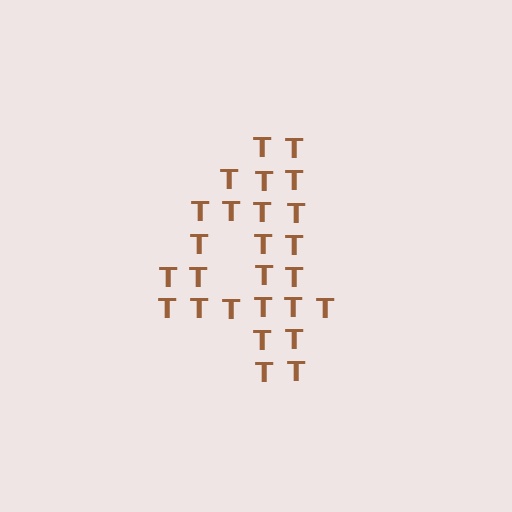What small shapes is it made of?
It is made of small letter T's.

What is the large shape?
The large shape is the digit 4.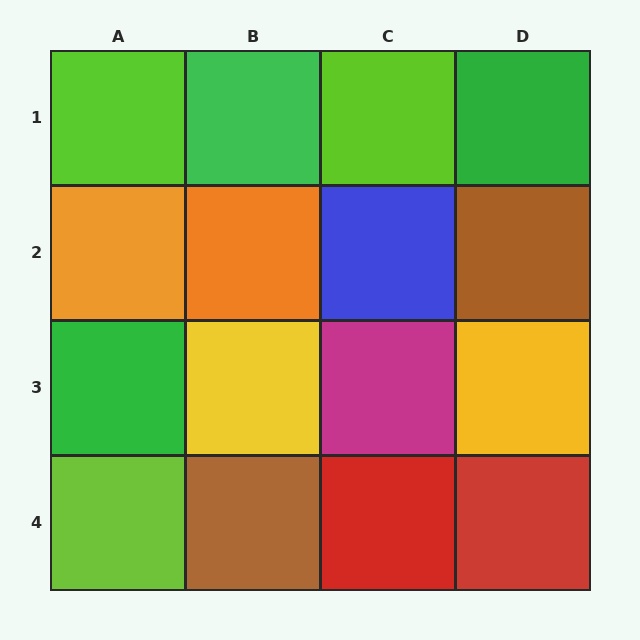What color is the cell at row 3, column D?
Yellow.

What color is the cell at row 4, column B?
Brown.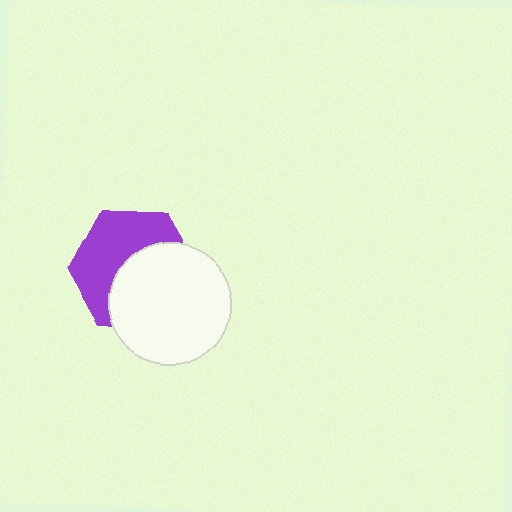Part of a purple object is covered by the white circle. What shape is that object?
It is a hexagon.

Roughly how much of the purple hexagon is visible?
About half of it is visible (roughly 50%).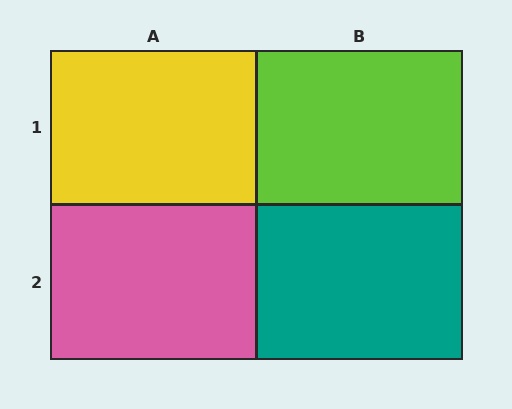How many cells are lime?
1 cell is lime.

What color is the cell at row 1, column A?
Yellow.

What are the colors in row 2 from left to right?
Pink, teal.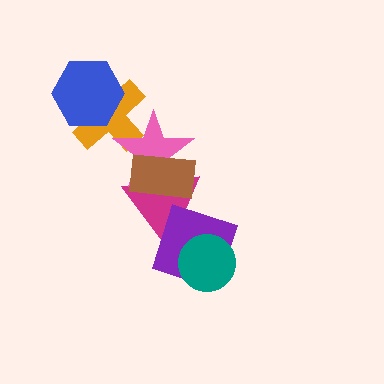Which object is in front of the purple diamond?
The teal circle is in front of the purple diamond.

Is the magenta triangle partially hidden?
Yes, it is partially covered by another shape.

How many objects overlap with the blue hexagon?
1 object overlaps with the blue hexagon.